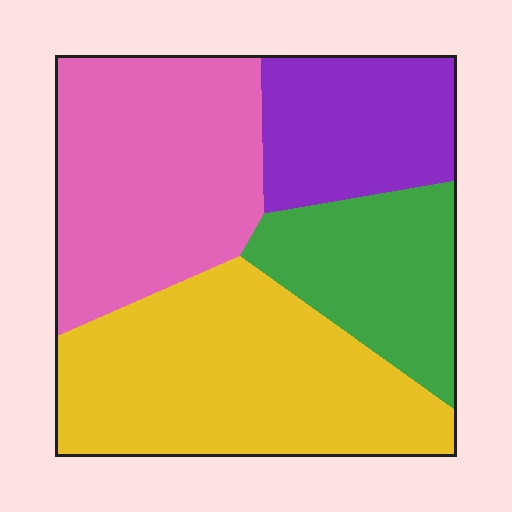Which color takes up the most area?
Yellow, at roughly 35%.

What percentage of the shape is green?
Green covers about 20% of the shape.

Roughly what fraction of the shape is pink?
Pink takes up about one third (1/3) of the shape.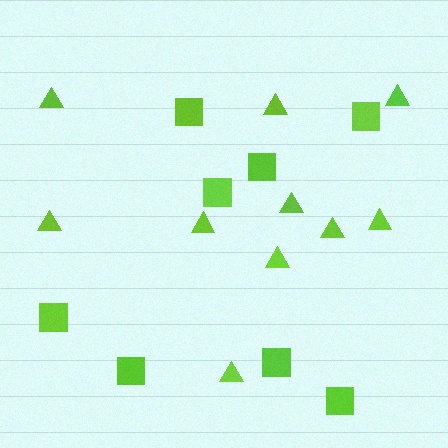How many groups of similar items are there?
There are 2 groups: one group of triangles (10) and one group of squares (8).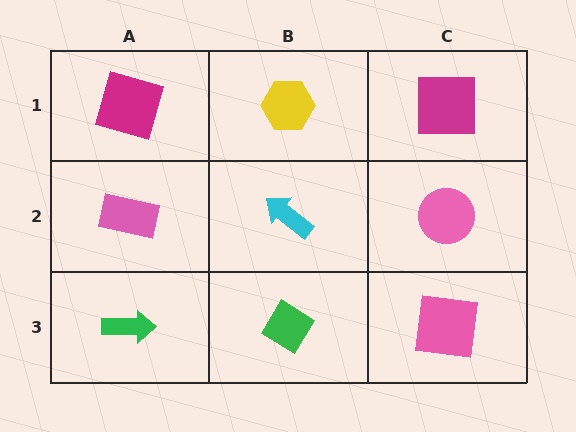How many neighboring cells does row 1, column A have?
2.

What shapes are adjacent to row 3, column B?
A cyan arrow (row 2, column B), a green arrow (row 3, column A), a pink square (row 3, column C).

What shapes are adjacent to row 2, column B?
A yellow hexagon (row 1, column B), a green diamond (row 3, column B), a pink rectangle (row 2, column A), a pink circle (row 2, column C).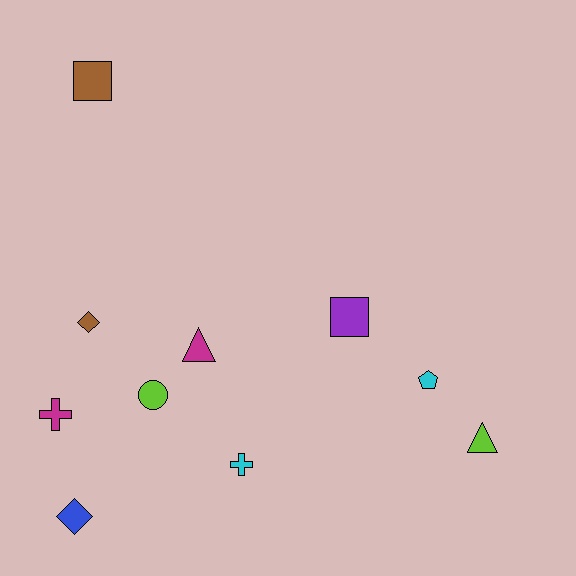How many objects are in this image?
There are 10 objects.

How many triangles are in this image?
There are 2 triangles.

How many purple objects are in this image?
There is 1 purple object.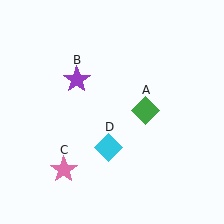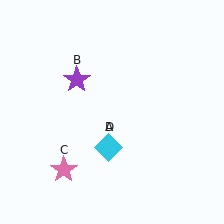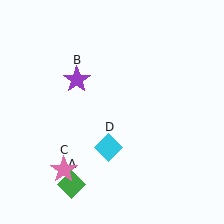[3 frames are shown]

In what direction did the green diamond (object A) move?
The green diamond (object A) moved down and to the left.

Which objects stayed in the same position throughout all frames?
Purple star (object B) and pink star (object C) and cyan diamond (object D) remained stationary.